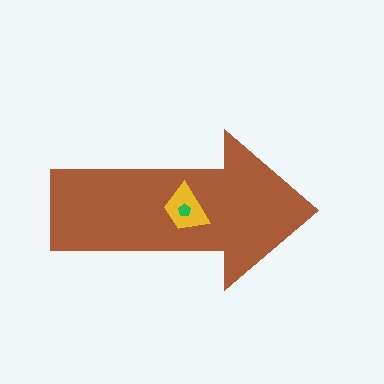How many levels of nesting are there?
3.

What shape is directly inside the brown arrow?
The yellow trapezoid.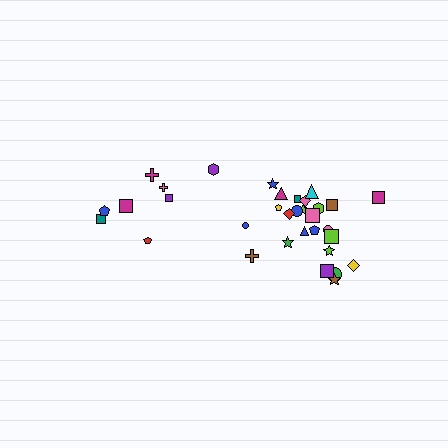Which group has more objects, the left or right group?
The right group.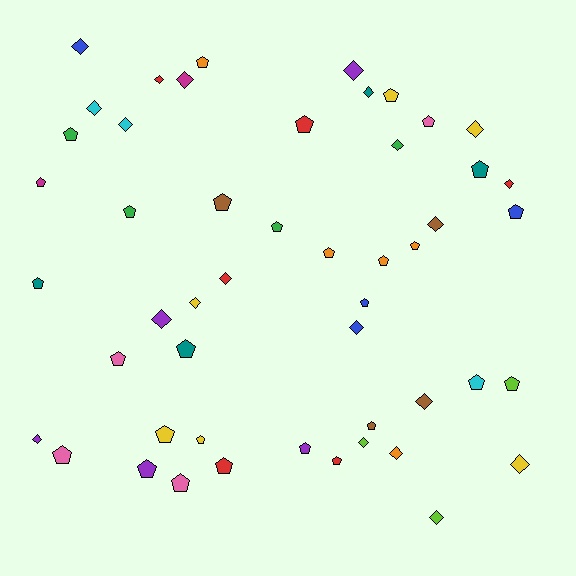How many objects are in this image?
There are 50 objects.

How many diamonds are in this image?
There are 21 diamonds.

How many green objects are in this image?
There are 4 green objects.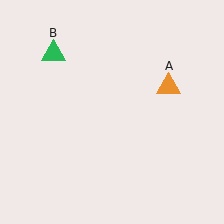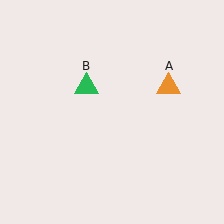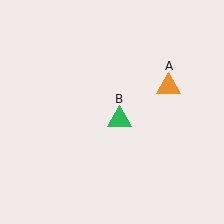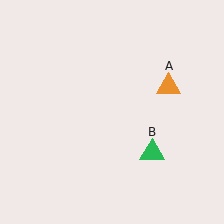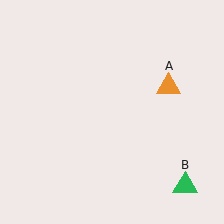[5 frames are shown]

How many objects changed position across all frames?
1 object changed position: green triangle (object B).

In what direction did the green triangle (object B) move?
The green triangle (object B) moved down and to the right.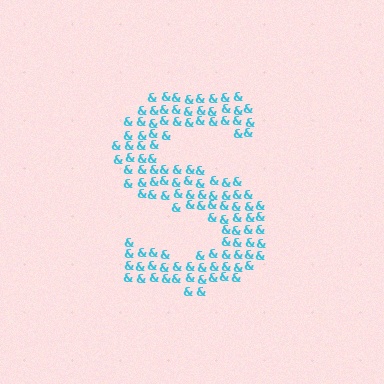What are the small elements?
The small elements are ampersands.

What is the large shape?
The large shape is the letter S.